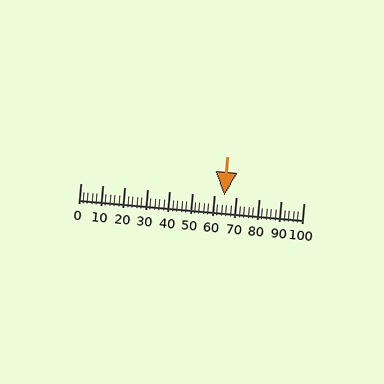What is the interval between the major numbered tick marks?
The major tick marks are spaced 10 units apart.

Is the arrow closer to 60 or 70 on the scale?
The arrow is closer to 60.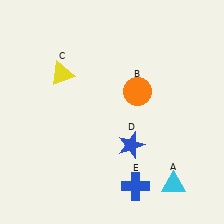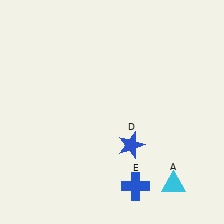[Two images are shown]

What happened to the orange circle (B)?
The orange circle (B) was removed in Image 2. It was in the top-right area of Image 1.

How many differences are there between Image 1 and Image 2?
There are 2 differences between the two images.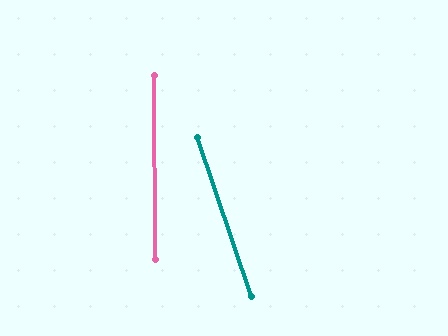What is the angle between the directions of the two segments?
Approximately 18 degrees.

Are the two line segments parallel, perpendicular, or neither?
Neither parallel nor perpendicular — they differ by about 18°.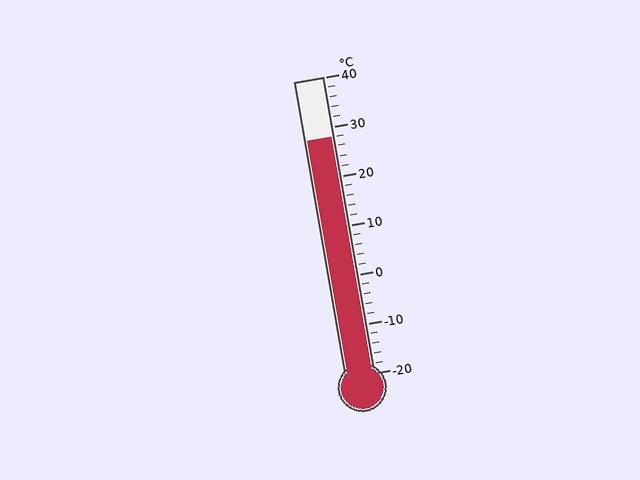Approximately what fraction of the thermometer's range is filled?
The thermometer is filled to approximately 80% of its range.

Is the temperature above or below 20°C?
The temperature is above 20°C.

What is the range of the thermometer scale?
The thermometer scale ranges from -20°C to 40°C.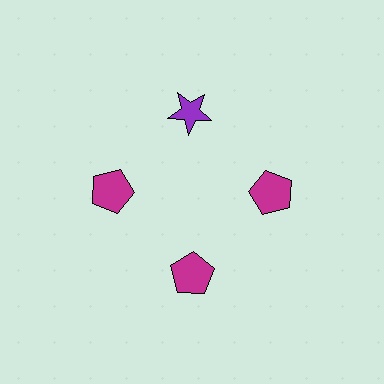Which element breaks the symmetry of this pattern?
The purple star at roughly the 12 o'clock position breaks the symmetry. All other shapes are magenta pentagons.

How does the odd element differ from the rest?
It differs in both color (purple instead of magenta) and shape (star instead of pentagon).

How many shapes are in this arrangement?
There are 4 shapes arranged in a ring pattern.